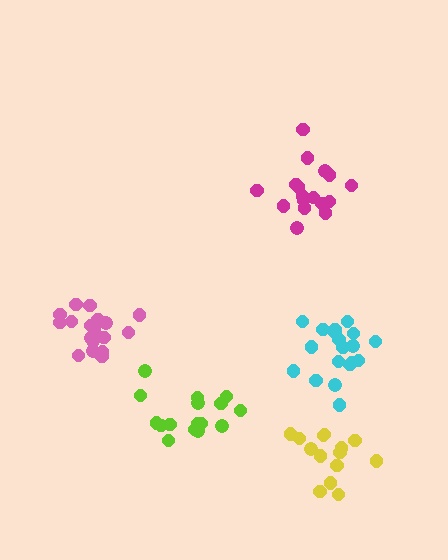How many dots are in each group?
Group 1: 16 dots, Group 2: 14 dots, Group 3: 19 dots, Group 4: 19 dots, Group 5: 17 dots (85 total).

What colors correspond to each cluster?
The clusters are colored: lime, yellow, cyan, pink, magenta.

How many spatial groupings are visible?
There are 5 spatial groupings.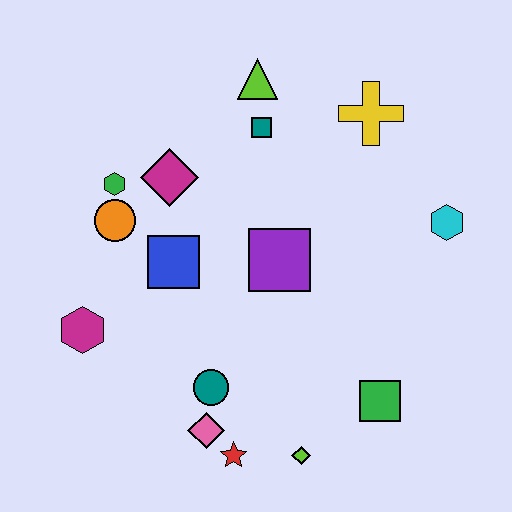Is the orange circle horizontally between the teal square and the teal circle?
No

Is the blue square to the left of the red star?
Yes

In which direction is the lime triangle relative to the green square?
The lime triangle is above the green square.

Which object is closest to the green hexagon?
The orange circle is closest to the green hexagon.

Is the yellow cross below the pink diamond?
No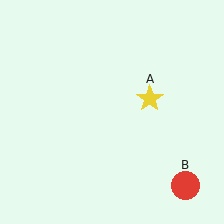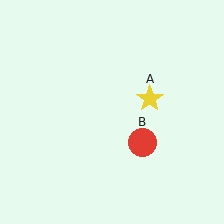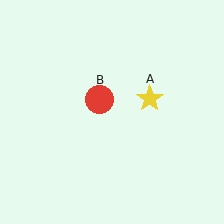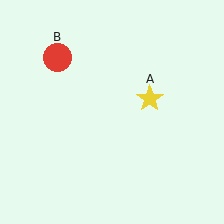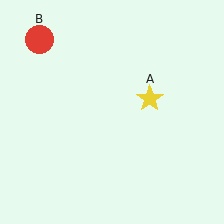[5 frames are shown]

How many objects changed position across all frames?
1 object changed position: red circle (object B).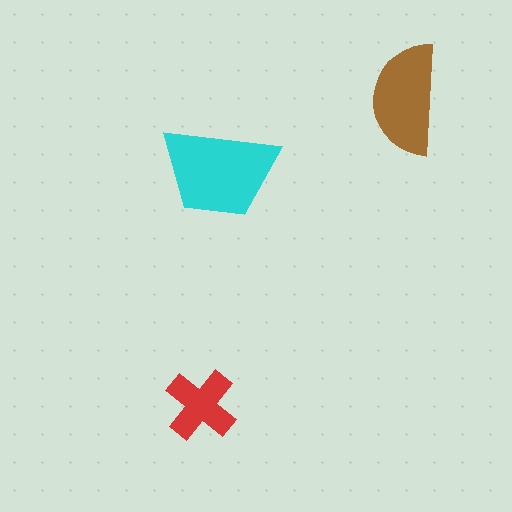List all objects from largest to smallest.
The cyan trapezoid, the brown semicircle, the red cross.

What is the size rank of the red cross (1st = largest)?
3rd.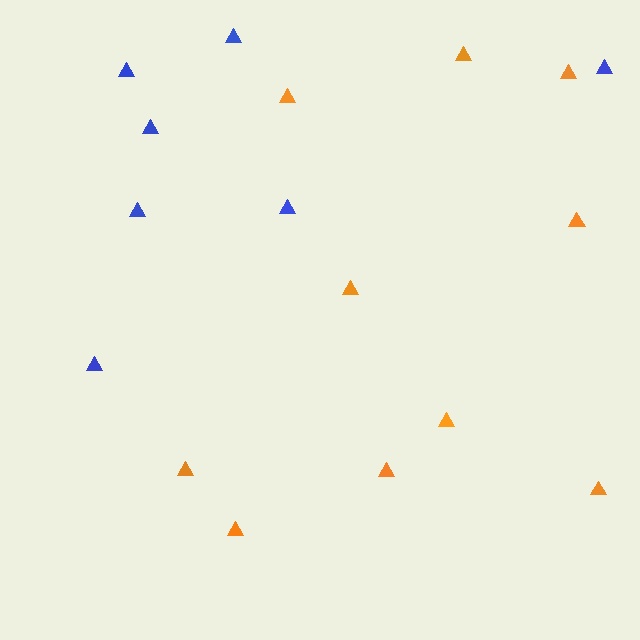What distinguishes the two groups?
There are 2 groups: one group of blue triangles (7) and one group of orange triangles (10).